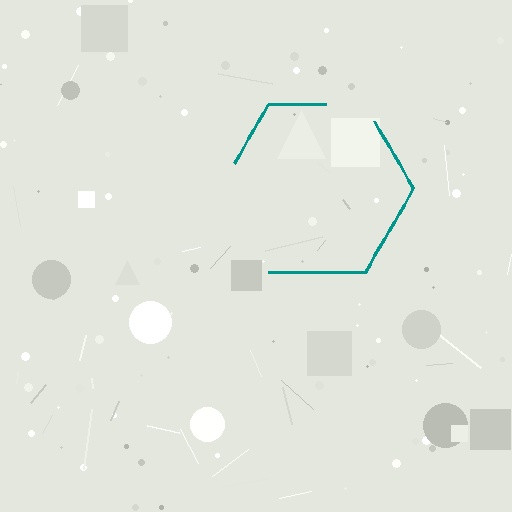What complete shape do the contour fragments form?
The contour fragments form a hexagon.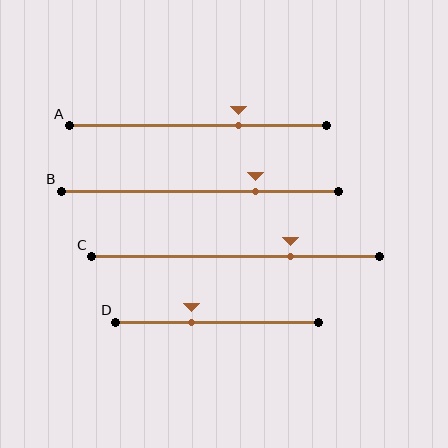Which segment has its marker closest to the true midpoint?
Segment D has its marker closest to the true midpoint.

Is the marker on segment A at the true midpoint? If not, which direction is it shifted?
No, the marker on segment A is shifted to the right by about 16% of the segment length.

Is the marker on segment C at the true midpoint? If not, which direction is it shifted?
No, the marker on segment C is shifted to the right by about 19% of the segment length.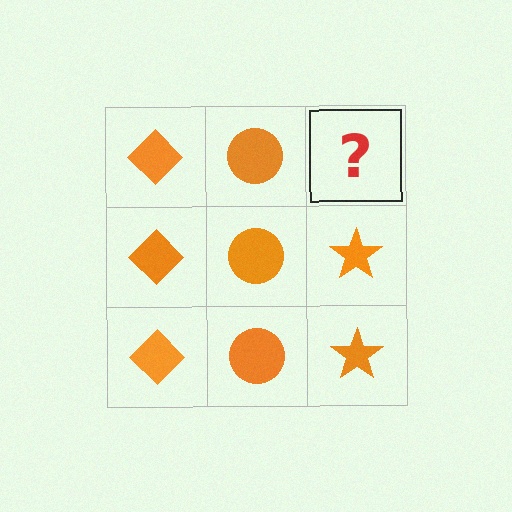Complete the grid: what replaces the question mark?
The question mark should be replaced with an orange star.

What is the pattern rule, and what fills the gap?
The rule is that each column has a consistent shape. The gap should be filled with an orange star.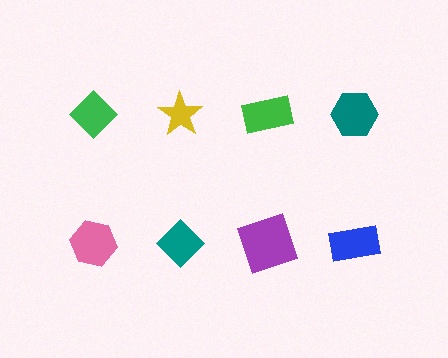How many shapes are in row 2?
4 shapes.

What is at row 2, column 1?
A pink hexagon.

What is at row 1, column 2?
A yellow star.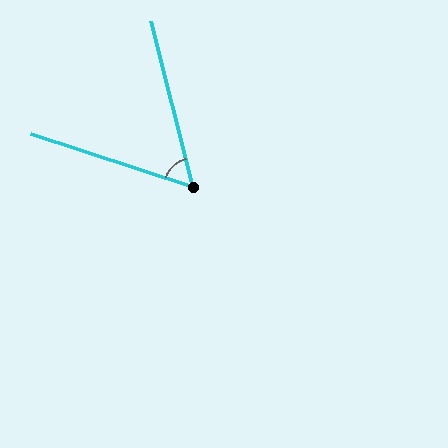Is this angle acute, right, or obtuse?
It is acute.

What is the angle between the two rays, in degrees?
Approximately 58 degrees.